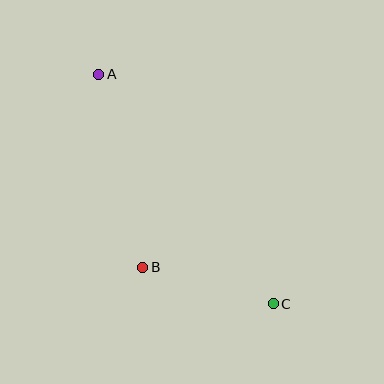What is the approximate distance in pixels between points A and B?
The distance between A and B is approximately 198 pixels.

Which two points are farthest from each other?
Points A and C are farthest from each other.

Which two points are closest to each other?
Points B and C are closest to each other.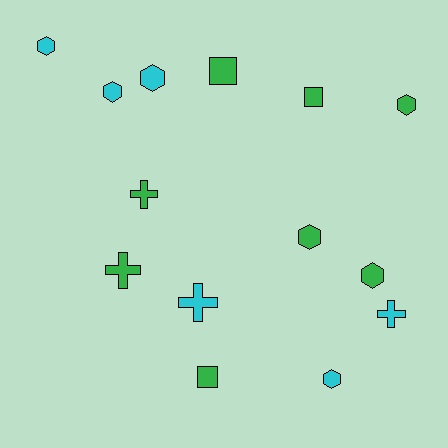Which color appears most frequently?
Green, with 8 objects.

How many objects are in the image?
There are 14 objects.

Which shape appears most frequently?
Hexagon, with 7 objects.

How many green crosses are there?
There are 2 green crosses.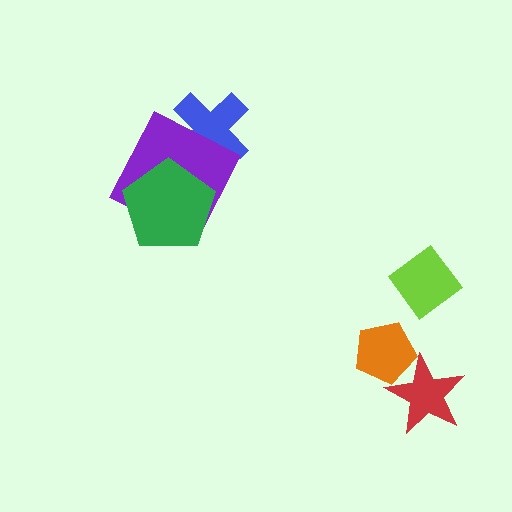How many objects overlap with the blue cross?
1 object overlaps with the blue cross.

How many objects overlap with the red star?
1 object overlaps with the red star.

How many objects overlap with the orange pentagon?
1 object overlaps with the orange pentagon.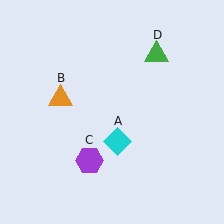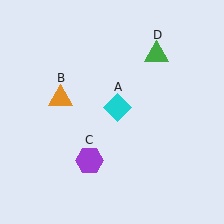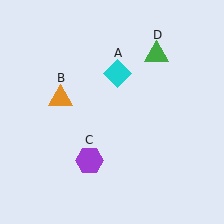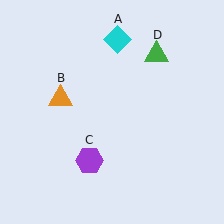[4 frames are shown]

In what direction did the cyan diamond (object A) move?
The cyan diamond (object A) moved up.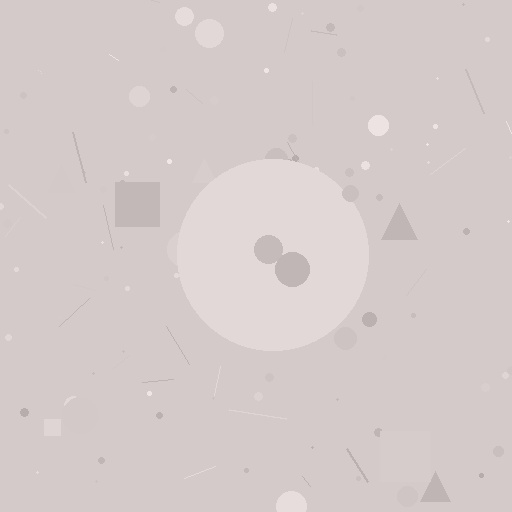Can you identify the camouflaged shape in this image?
The camouflaged shape is a circle.